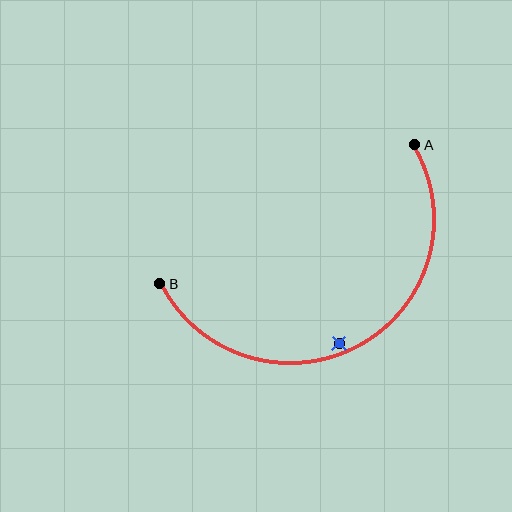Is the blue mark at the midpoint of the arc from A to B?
No — the blue mark does not lie on the arc at all. It sits slightly inside the curve.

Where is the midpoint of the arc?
The arc midpoint is the point on the curve farthest from the straight line joining A and B. It sits below that line.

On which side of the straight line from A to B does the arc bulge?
The arc bulges below the straight line connecting A and B.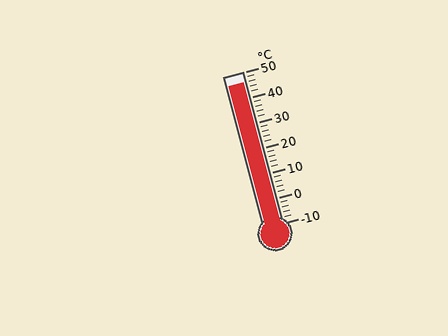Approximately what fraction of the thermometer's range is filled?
The thermometer is filled to approximately 95% of its range.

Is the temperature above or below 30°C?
The temperature is above 30°C.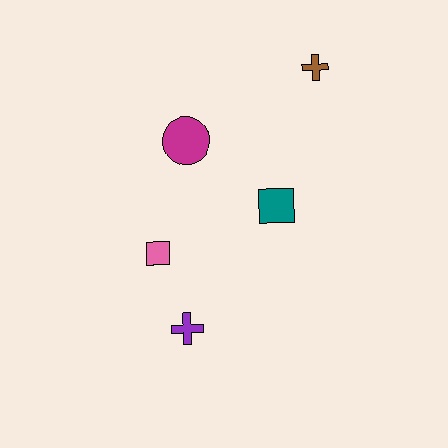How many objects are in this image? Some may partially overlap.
There are 5 objects.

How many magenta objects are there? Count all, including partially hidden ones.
There is 1 magenta object.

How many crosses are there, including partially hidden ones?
There are 2 crosses.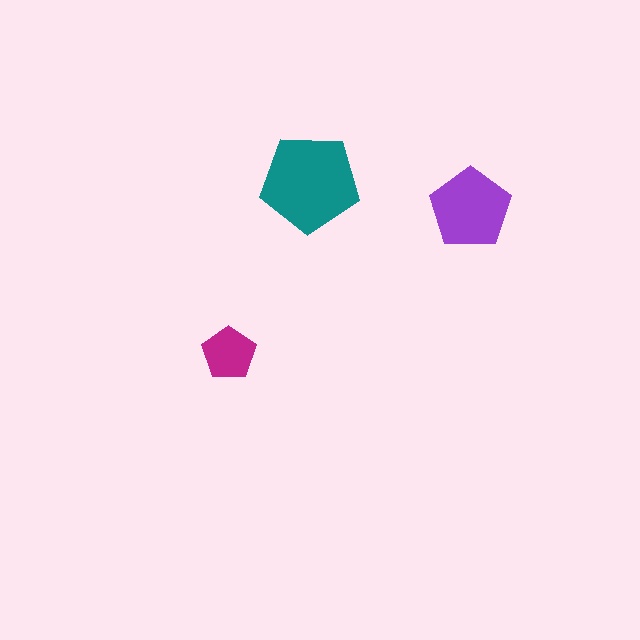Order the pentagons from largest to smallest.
the teal one, the purple one, the magenta one.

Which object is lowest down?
The magenta pentagon is bottommost.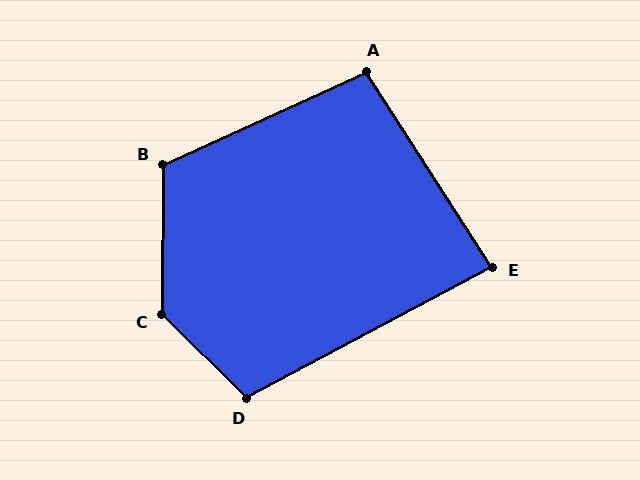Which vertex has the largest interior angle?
C, at approximately 135 degrees.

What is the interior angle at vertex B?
Approximately 115 degrees (obtuse).